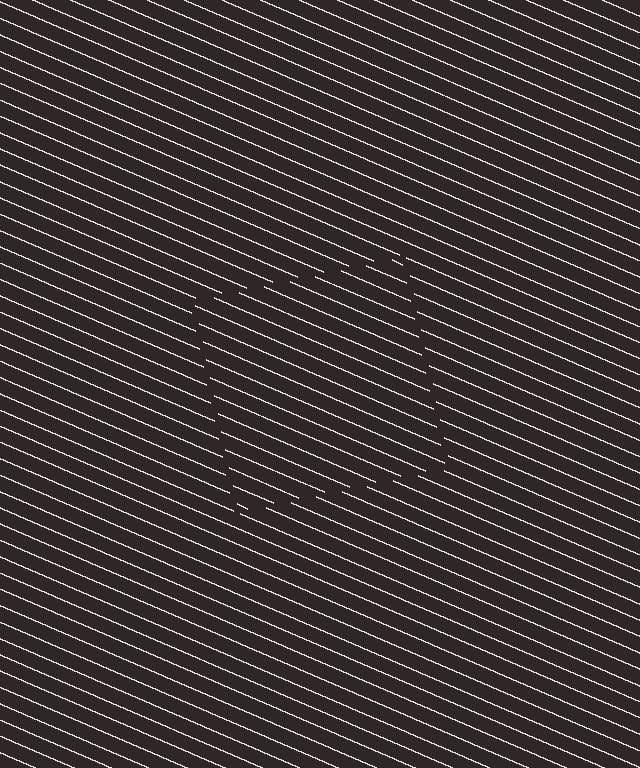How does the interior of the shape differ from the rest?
The interior of the shape contains the same grating, shifted by half a period — the contour is defined by the phase discontinuity where line-ends from the inner and outer gratings abut.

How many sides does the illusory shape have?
4 sides — the line-ends trace a square.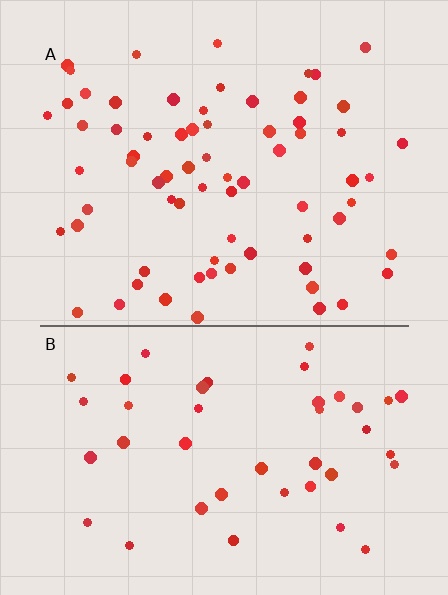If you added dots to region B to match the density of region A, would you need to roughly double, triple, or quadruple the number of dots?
Approximately double.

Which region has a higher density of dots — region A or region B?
A (the top).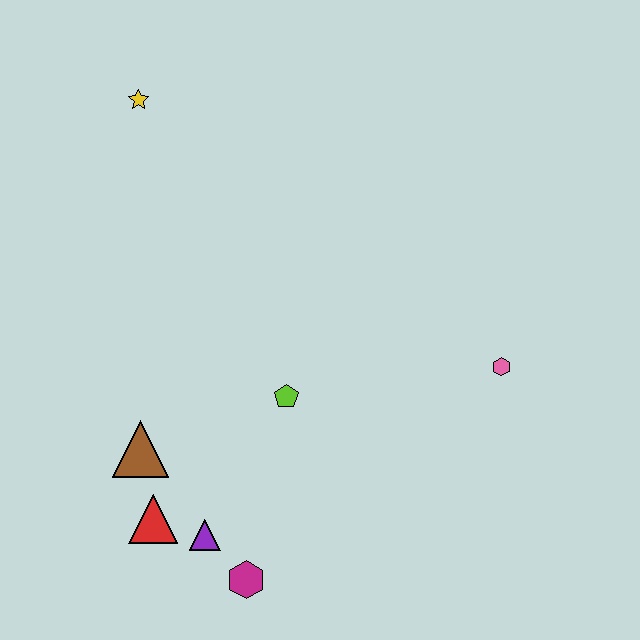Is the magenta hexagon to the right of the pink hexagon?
No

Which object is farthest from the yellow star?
The magenta hexagon is farthest from the yellow star.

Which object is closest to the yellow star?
The lime pentagon is closest to the yellow star.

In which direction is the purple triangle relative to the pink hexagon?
The purple triangle is to the left of the pink hexagon.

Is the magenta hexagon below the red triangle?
Yes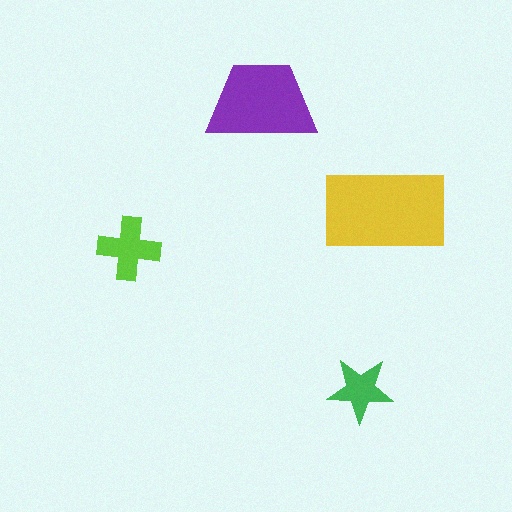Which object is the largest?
The yellow rectangle.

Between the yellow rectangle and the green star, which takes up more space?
The yellow rectangle.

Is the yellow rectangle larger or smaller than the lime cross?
Larger.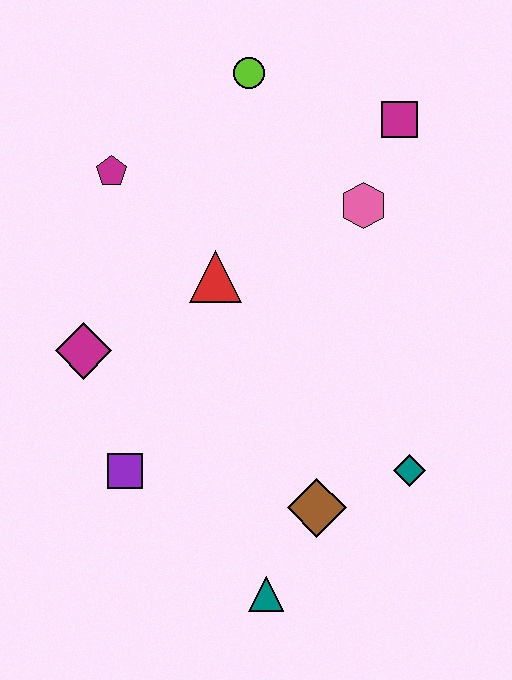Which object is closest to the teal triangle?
The brown diamond is closest to the teal triangle.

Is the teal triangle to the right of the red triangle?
Yes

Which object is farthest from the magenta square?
The teal triangle is farthest from the magenta square.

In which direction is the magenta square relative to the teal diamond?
The magenta square is above the teal diamond.